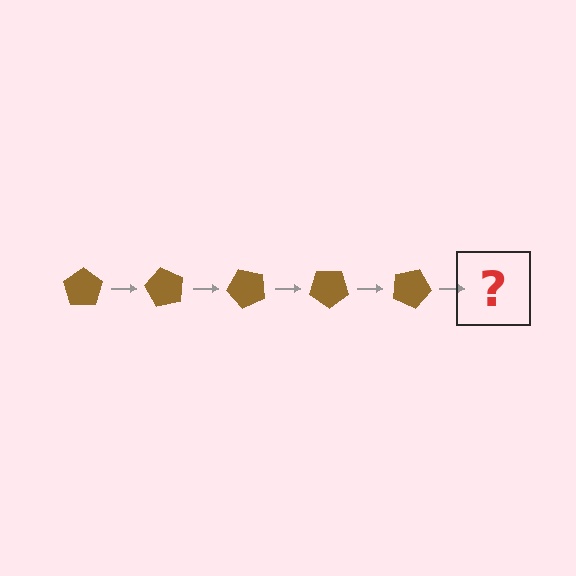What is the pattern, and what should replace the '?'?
The pattern is that the pentagon rotates 60 degrees each step. The '?' should be a brown pentagon rotated 300 degrees.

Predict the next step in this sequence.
The next step is a brown pentagon rotated 300 degrees.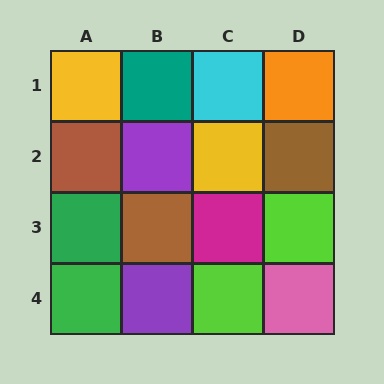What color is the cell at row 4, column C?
Lime.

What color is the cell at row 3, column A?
Green.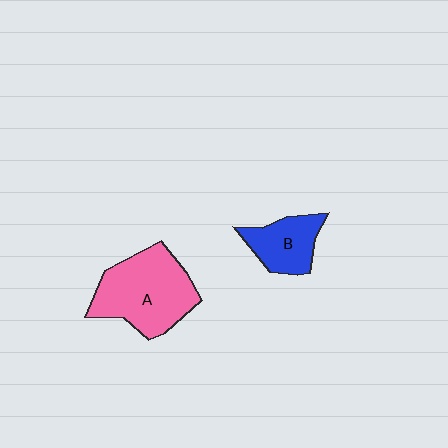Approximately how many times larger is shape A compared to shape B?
Approximately 1.9 times.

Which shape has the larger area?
Shape A (pink).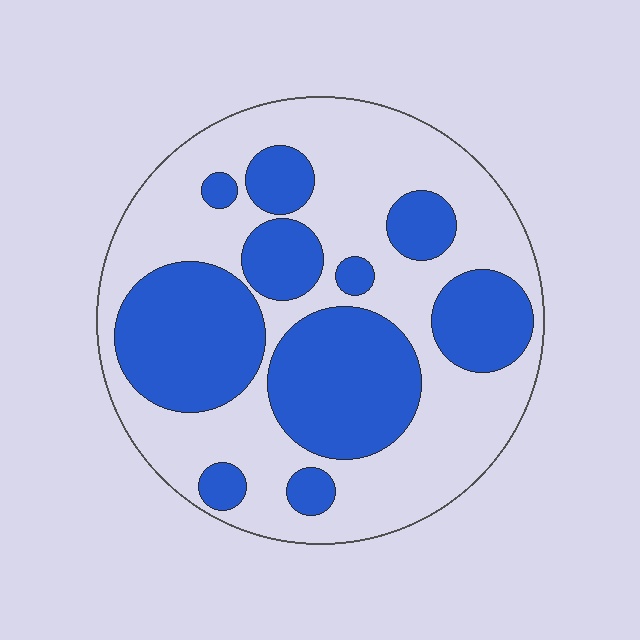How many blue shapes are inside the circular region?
10.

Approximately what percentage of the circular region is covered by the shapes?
Approximately 40%.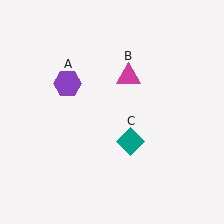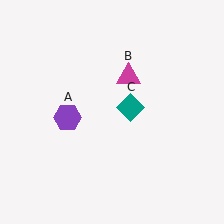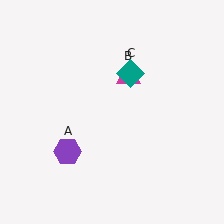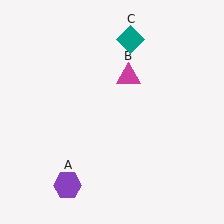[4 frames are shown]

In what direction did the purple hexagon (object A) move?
The purple hexagon (object A) moved down.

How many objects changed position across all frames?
2 objects changed position: purple hexagon (object A), teal diamond (object C).